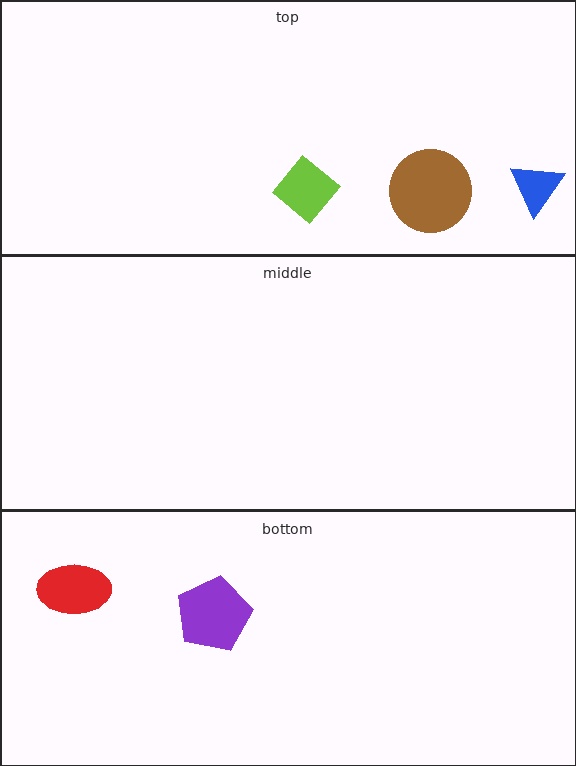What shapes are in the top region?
The lime diamond, the blue triangle, the brown circle.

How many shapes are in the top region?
3.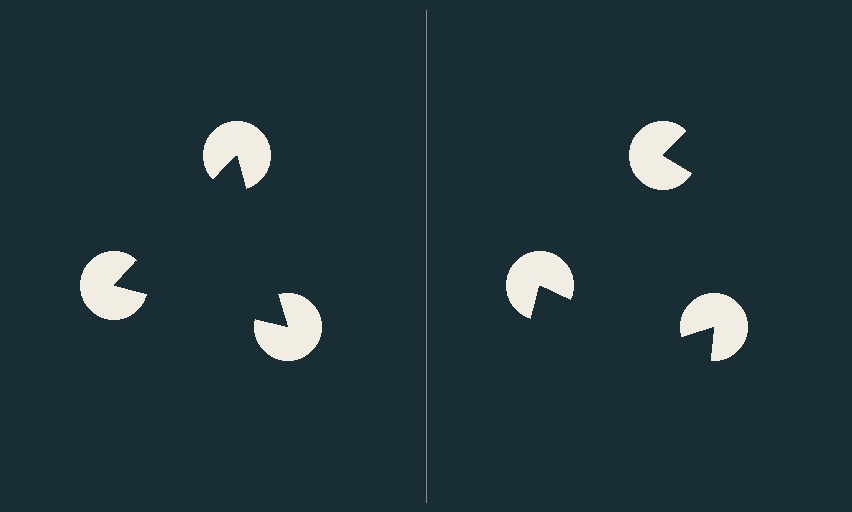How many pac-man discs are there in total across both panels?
6 — 3 on each side.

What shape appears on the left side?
An illusory triangle.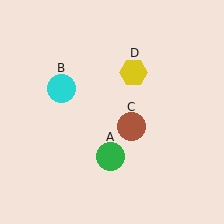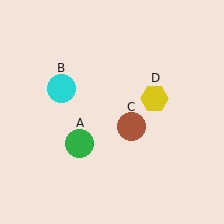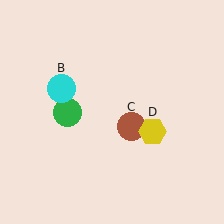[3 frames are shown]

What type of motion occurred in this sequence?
The green circle (object A), yellow hexagon (object D) rotated clockwise around the center of the scene.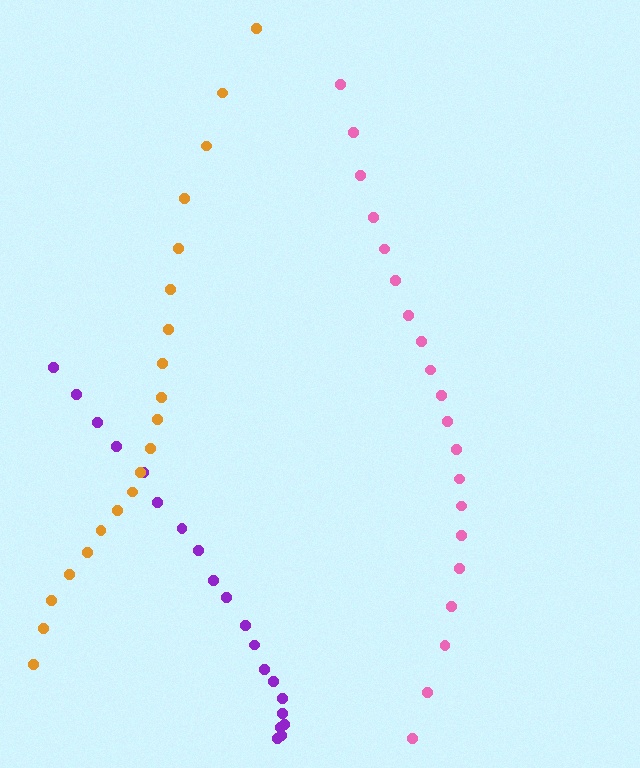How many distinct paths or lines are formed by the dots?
There are 3 distinct paths.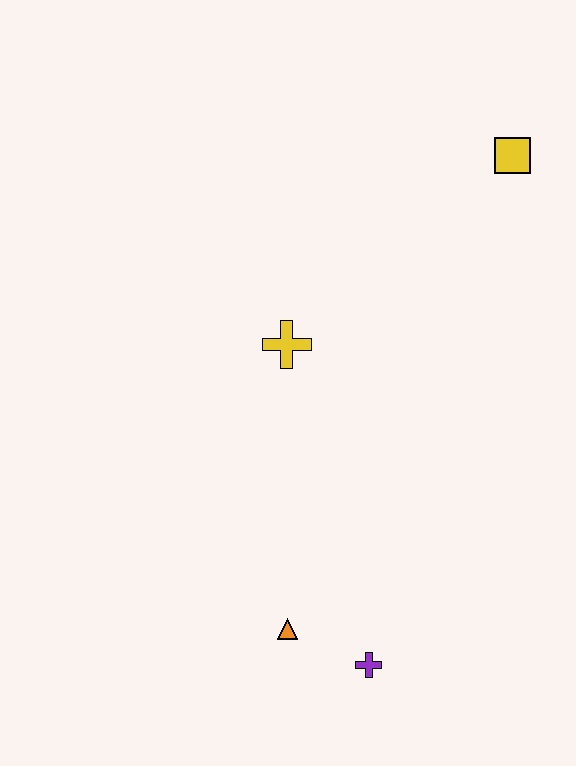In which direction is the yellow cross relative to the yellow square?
The yellow cross is to the left of the yellow square.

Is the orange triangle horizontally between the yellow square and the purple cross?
No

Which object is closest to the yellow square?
The yellow cross is closest to the yellow square.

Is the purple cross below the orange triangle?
Yes